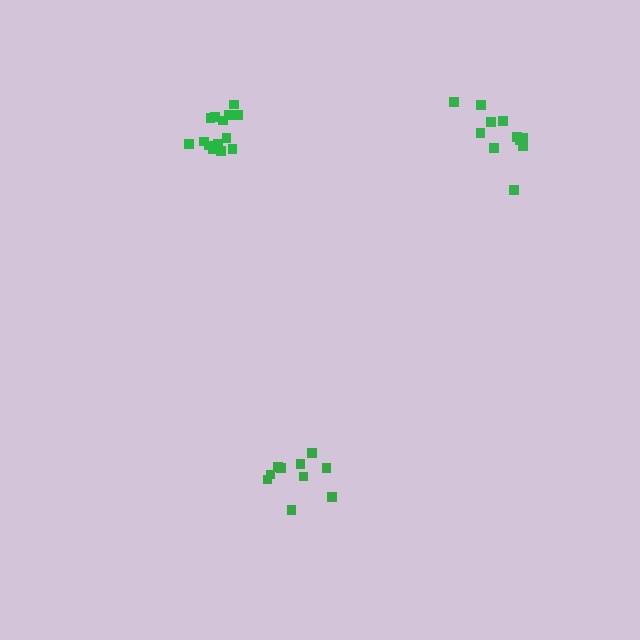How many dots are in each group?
Group 1: 10 dots, Group 2: 14 dots, Group 3: 11 dots (35 total).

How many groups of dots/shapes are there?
There are 3 groups.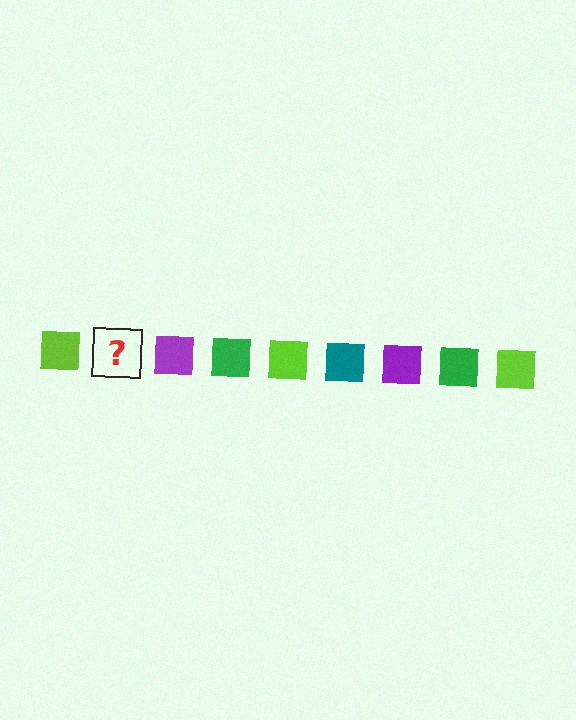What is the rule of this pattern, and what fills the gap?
The rule is that the pattern cycles through lime, teal, purple, green squares. The gap should be filled with a teal square.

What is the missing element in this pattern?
The missing element is a teal square.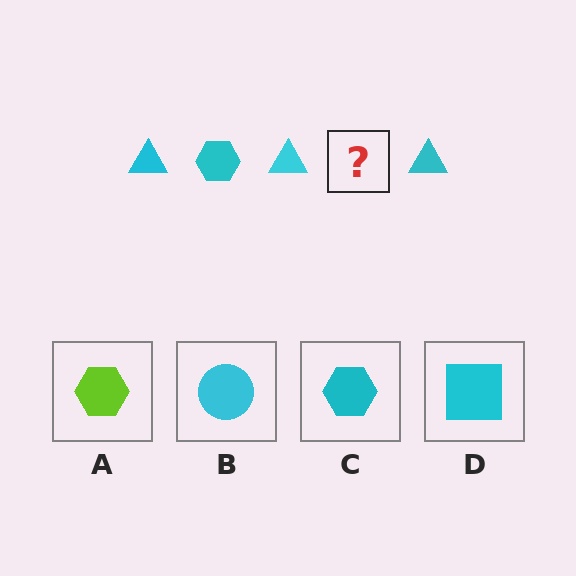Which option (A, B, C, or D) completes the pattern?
C.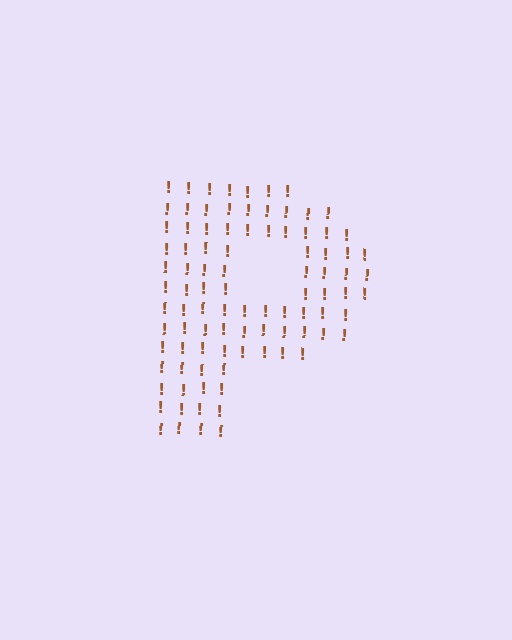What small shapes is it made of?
It is made of small exclamation marks.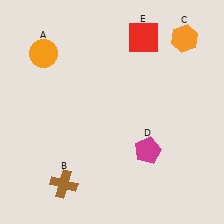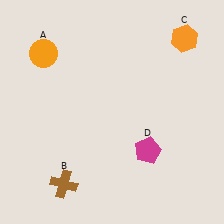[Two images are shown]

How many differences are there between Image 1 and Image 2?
There is 1 difference between the two images.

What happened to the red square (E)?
The red square (E) was removed in Image 2. It was in the top-right area of Image 1.